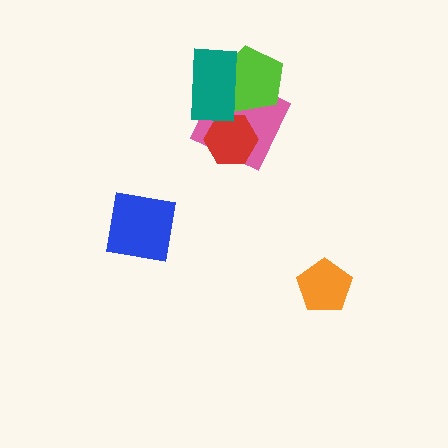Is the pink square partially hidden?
Yes, it is partially covered by another shape.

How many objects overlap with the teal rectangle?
2 objects overlap with the teal rectangle.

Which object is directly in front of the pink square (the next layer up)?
The red hexagon is directly in front of the pink square.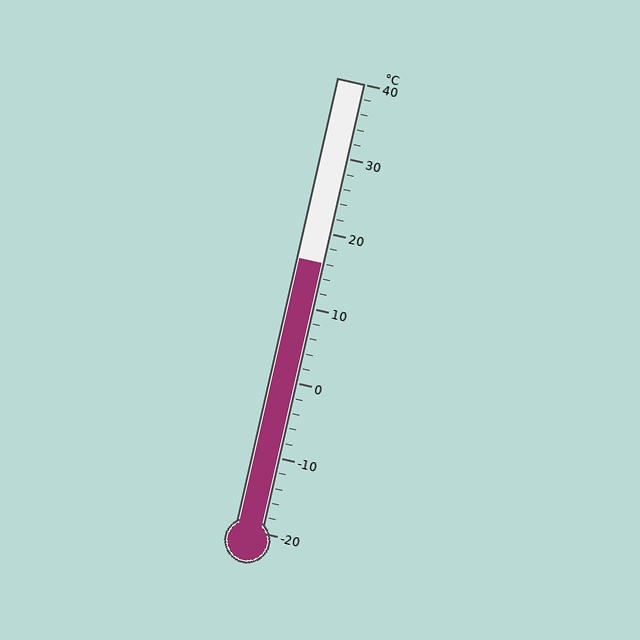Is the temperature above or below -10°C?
The temperature is above -10°C.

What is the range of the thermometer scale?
The thermometer scale ranges from -20°C to 40°C.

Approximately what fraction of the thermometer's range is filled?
The thermometer is filled to approximately 60% of its range.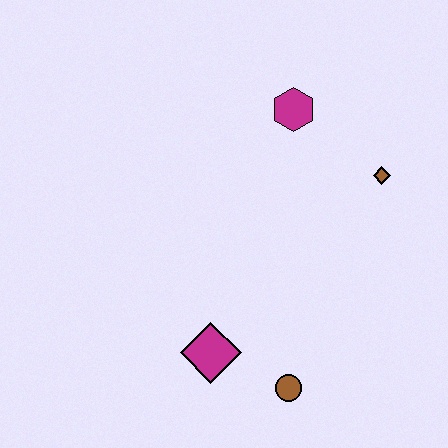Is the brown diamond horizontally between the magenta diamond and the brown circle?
No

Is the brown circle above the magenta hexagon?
No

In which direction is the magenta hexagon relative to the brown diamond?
The magenta hexagon is to the left of the brown diamond.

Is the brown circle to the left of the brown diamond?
Yes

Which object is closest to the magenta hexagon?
The brown diamond is closest to the magenta hexagon.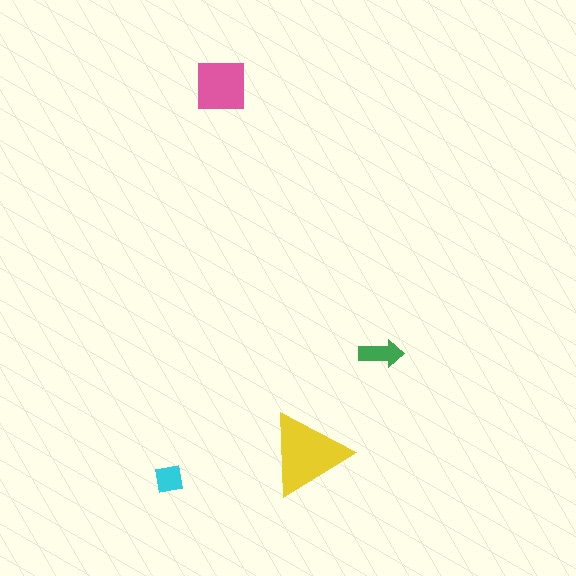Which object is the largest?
The yellow triangle.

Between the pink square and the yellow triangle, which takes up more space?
The yellow triangle.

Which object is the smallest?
The cyan square.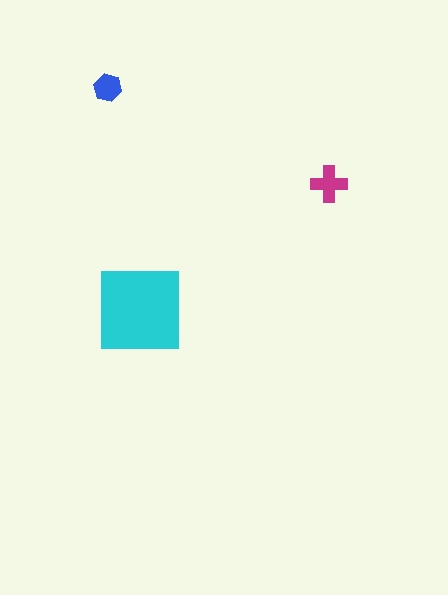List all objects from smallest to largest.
The blue hexagon, the magenta cross, the cyan square.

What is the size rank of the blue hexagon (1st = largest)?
3rd.